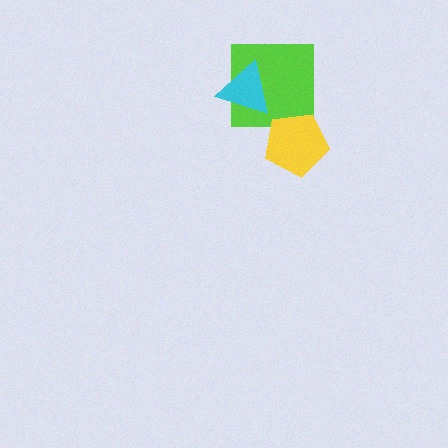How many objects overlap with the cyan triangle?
1 object overlaps with the cyan triangle.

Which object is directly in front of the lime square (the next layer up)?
The cyan triangle is directly in front of the lime square.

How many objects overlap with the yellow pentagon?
1 object overlaps with the yellow pentagon.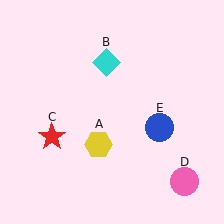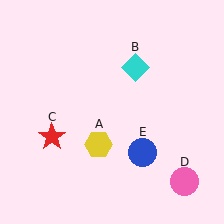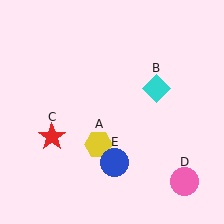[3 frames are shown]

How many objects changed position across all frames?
2 objects changed position: cyan diamond (object B), blue circle (object E).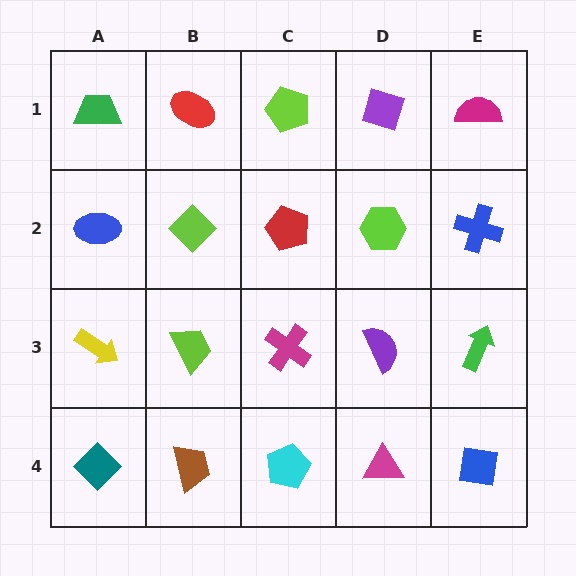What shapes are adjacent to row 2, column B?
A red ellipse (row 1, column B), a lime trapezoid (row 3, column B), a blue ellipse (row 2, column A), a red pentagon (row 2, column C).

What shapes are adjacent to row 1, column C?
A red pentagon (row 2, column C), a red ellipse (row 1, column B), a purple diamond (row 1, column D).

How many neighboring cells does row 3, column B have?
4.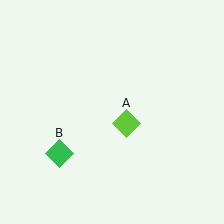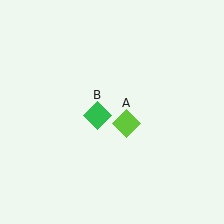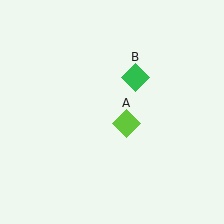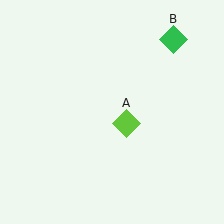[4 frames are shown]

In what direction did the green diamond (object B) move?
The green diamond (object B) moved up and to the right.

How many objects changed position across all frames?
1 object changed position: green diamond (object B).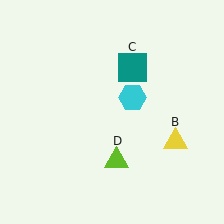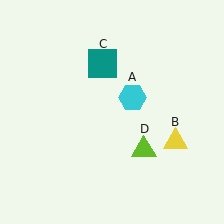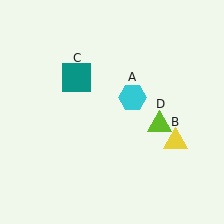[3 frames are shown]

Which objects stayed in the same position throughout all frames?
Cyan hexagon (object A) and yellow triangle (object B) remained stationary.